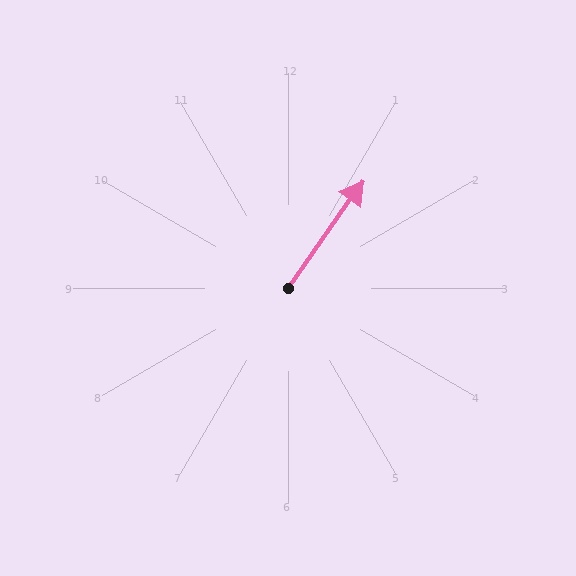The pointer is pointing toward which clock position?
Roughly 1 o'clock.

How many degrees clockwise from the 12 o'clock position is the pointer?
Approximately 35 degrees.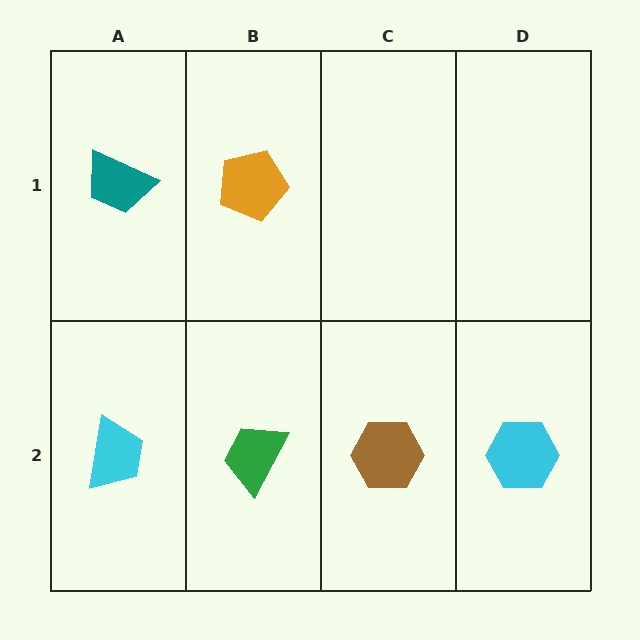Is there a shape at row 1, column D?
No, that cell is empty.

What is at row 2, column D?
A cyan hexagon.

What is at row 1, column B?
An orange pentagon.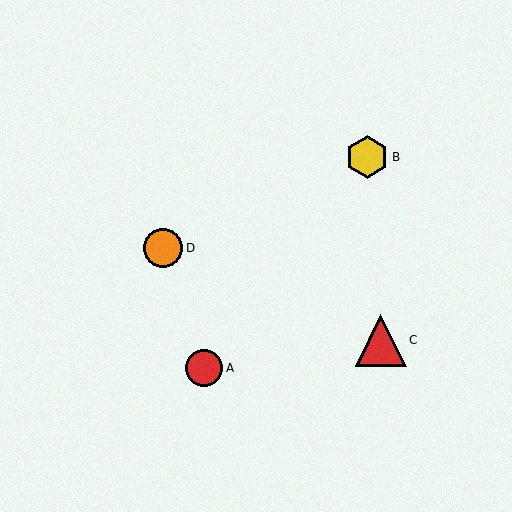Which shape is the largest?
The red triangle (labeled C) is the largest.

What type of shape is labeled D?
Shape D is an orange circle.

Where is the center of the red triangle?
The center of the red triangle is at (381, 340).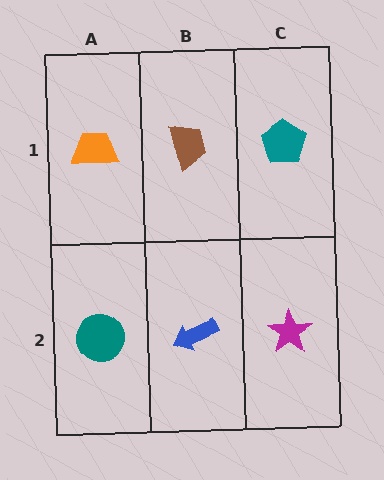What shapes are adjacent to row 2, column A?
An orange trapezoid (row 1, column A), a blue arrow (row 2, column B).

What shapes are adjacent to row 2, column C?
A teal pentagon (row 1, column C), a blue arrow (row 2, column B).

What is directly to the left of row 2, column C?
A blue arrow.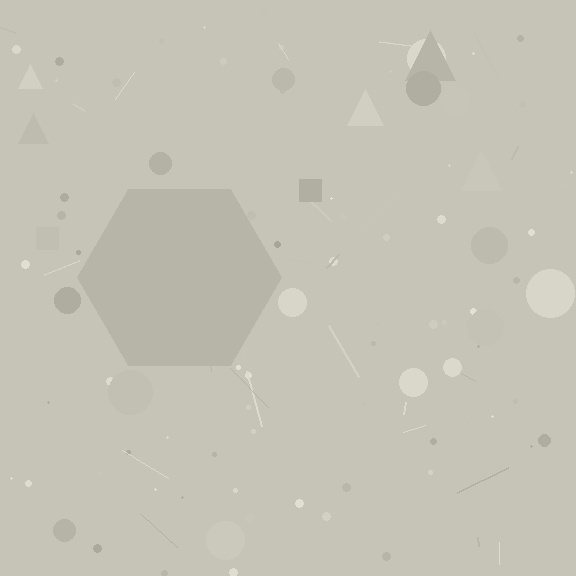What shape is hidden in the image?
A hexagon is hidden in the image.